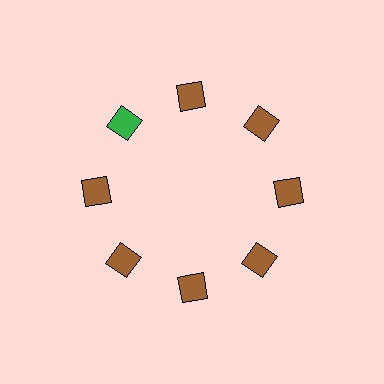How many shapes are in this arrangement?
There are 8 shapes arranged in a ring pattern.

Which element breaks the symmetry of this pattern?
The green square at roughly the 10 o'clock position breaks the symmetry. All other shapes are brown squares.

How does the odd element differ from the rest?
It has a different color: green instead of brown.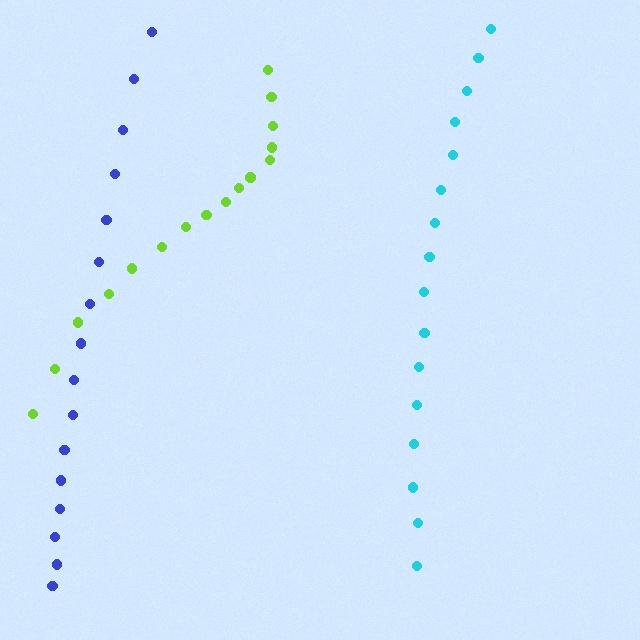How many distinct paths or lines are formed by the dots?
There are 3 distinct paths.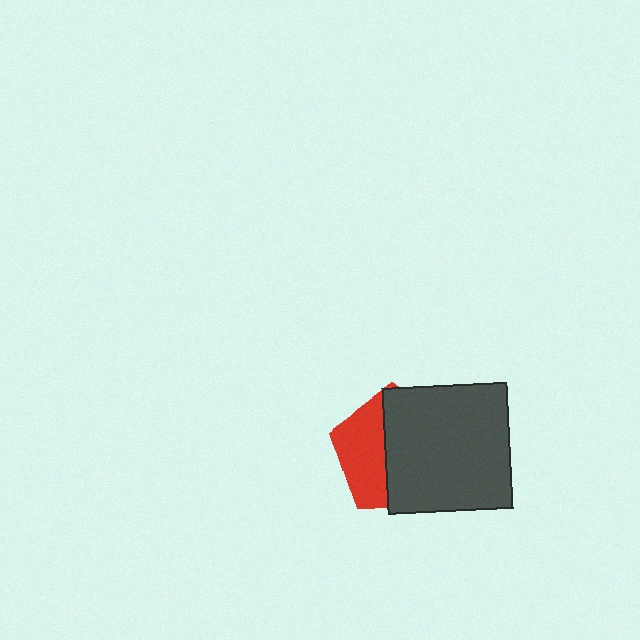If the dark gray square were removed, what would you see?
You would see the complete red pentagon.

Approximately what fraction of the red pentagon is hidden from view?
Roughly 62% of the red pentagon is hidden behind the dark gray square.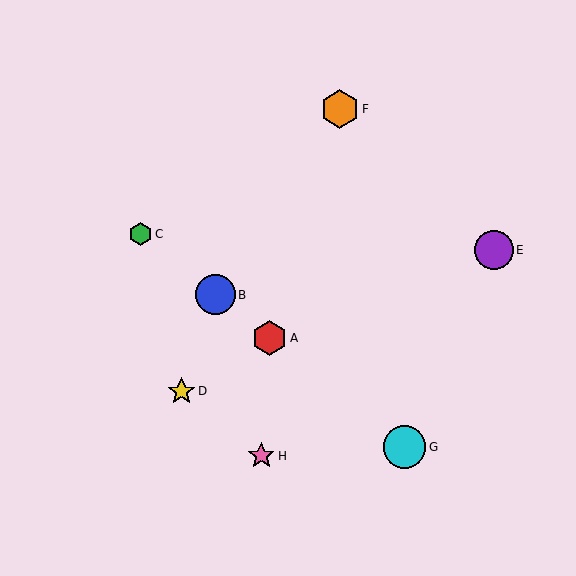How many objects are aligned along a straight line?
4 objects (A, B, C, G) are aligned along a straight line.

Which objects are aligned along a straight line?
Objects A, B, C, G are aligned along a straight line.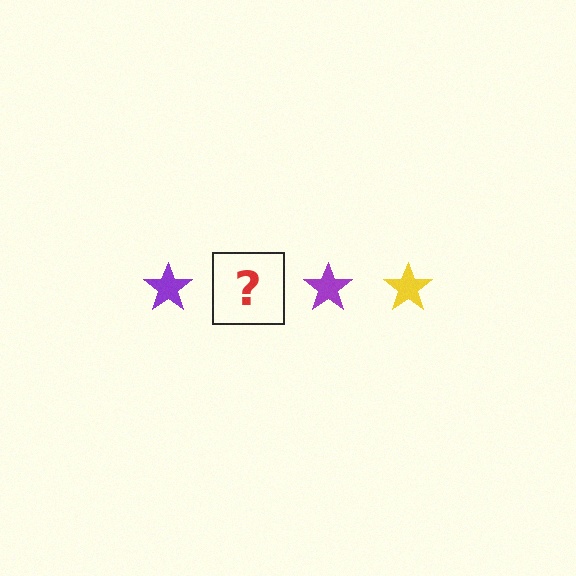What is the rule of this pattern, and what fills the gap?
The rule is that the pattern cycles through purple, yellow stars. The gap should be filled with a yellow star.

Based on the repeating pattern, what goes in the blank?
The blank should be a yellow star.